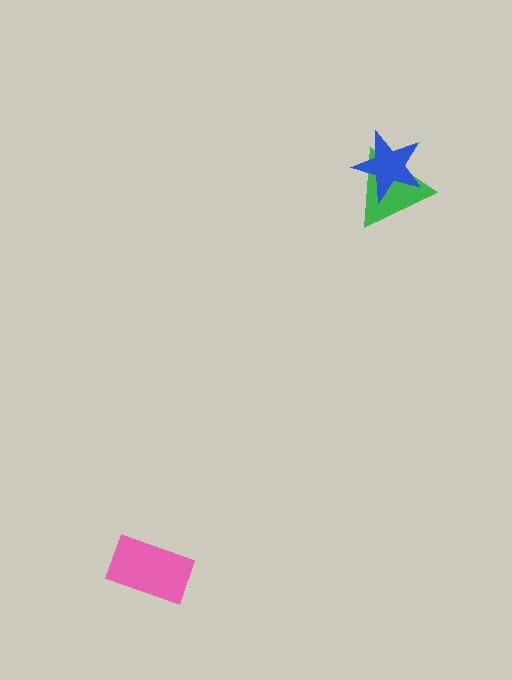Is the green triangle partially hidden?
Yes, it is partially covered by another shape.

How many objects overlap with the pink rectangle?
0 objects overlap with the pink rectangle.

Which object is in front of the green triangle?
The blue star is in front of the green triangle.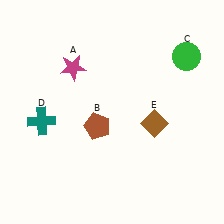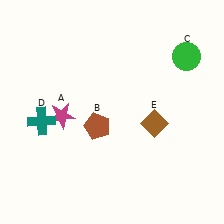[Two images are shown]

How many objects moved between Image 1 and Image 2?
1 object moved between the two images.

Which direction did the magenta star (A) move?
The magenta star (A) moved down.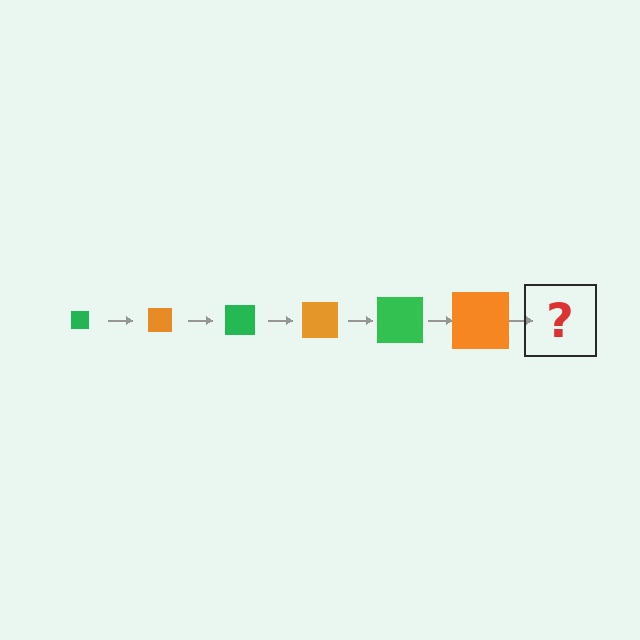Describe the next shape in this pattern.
It should be a green square, larger than the previous one.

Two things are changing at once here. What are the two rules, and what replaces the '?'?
The two rules are that the square grows larger each step and the color cycles through green and orange. The '?' should be a green square, larger than the previous one.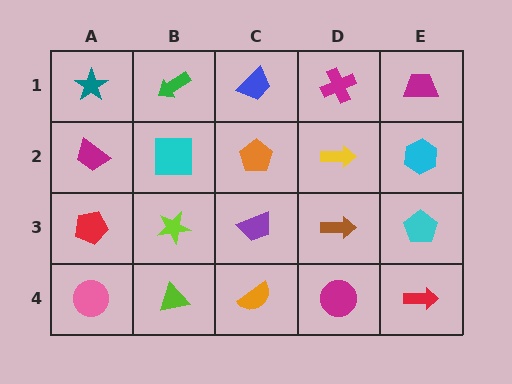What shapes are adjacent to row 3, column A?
A magenta trapezoid (row 2, column A), a pink circle (row 4, column A), a lime star (row 3, column B).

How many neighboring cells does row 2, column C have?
4.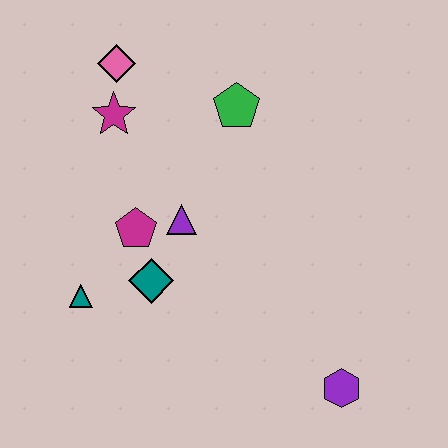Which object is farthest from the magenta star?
The purple hexagon is farthest from the magenta star.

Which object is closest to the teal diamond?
The magenta pentagon is closest to the teal diamond.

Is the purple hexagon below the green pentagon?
Yes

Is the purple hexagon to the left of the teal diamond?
No